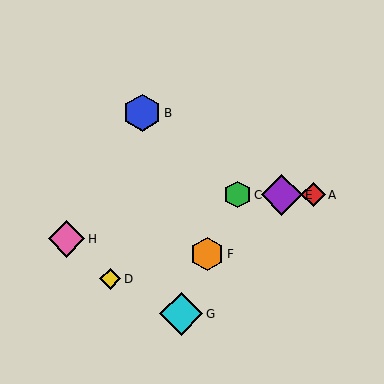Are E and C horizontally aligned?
Yes, both are at y≈195.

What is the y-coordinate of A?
Object A is at y≈195.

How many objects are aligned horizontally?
3 objects (A, C, E) are aligned horizontally.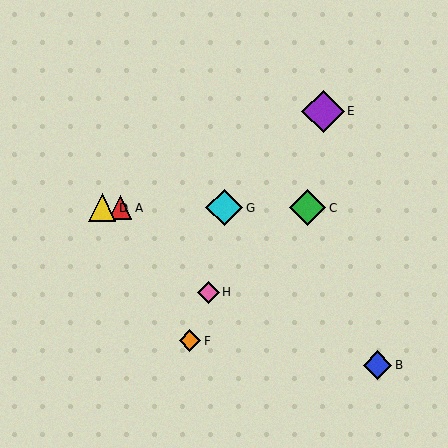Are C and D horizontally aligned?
Yes, both are at y≈208.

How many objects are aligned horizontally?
4 objects (A, C, D, G) are aligned horizontally.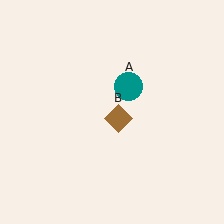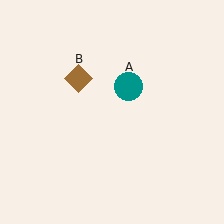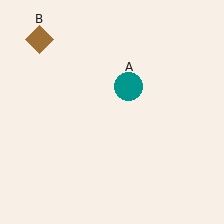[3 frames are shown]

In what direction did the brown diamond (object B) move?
The brown diamond (object B) moved up and to the left.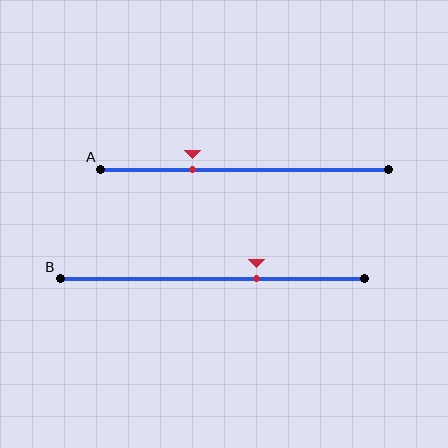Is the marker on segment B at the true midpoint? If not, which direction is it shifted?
No, the marker on segment B is shifted to the right by about 15% of the segment length.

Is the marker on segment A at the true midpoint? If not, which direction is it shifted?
No, the marker on segment A is shifted to the left by about 18% of the segment length.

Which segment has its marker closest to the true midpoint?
Segment B has its marker closest to the true midpoint.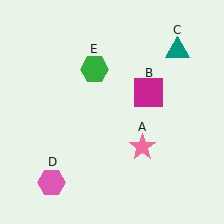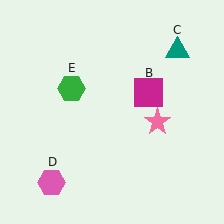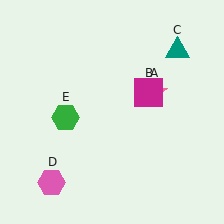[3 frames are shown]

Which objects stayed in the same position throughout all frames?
Magenta square (object B) and teal triangle (object C) and pink hexagon (object D) remained stationary.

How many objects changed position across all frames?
2 objects changed position: pink star (object A), green hexagon (object E).